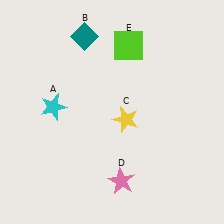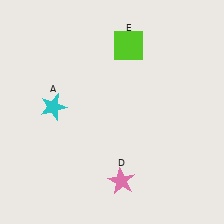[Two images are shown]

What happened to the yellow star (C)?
The yellow star (C) was removed in Image 2. It was in the bottom-right area of Image 1.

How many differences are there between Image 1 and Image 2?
There are 2 differences between the two images.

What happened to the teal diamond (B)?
The teal diamond (B) was removed in Image 2. It was in the top-left area of Image 1.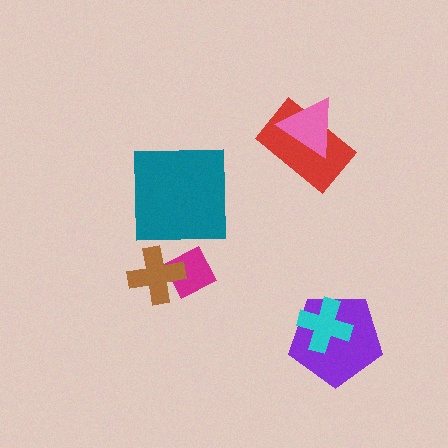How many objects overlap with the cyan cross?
1 object overlaps with the cyan cross.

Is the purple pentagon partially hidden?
Yes, it is partially covered by another shape.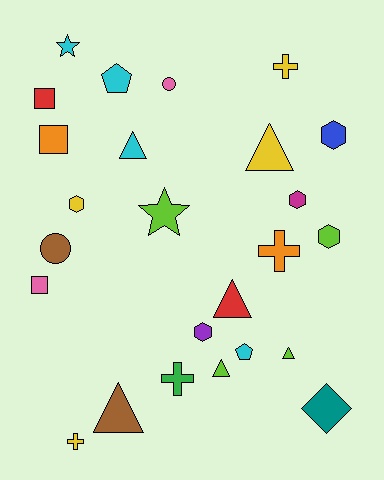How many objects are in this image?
There are 25 objects.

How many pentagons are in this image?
There are 2 pentagons.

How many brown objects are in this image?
There are 2 brown objects.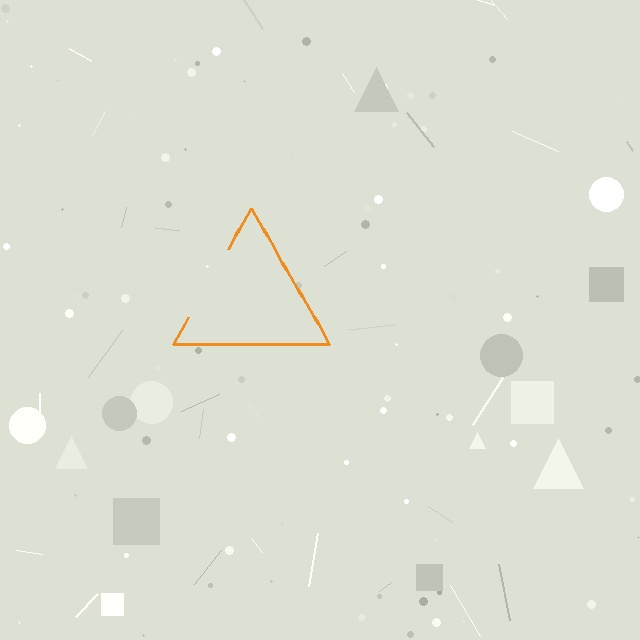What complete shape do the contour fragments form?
The contour fragments form a triangle.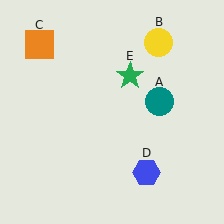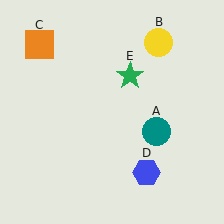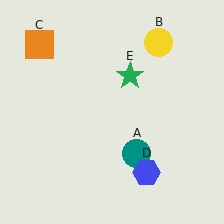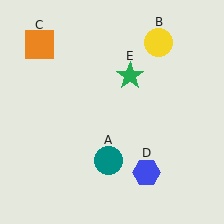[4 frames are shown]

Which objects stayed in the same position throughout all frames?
Yellow circle (object B) and orange square (object C) and blue hexagon (object D) and green star (object E) remained stationary.